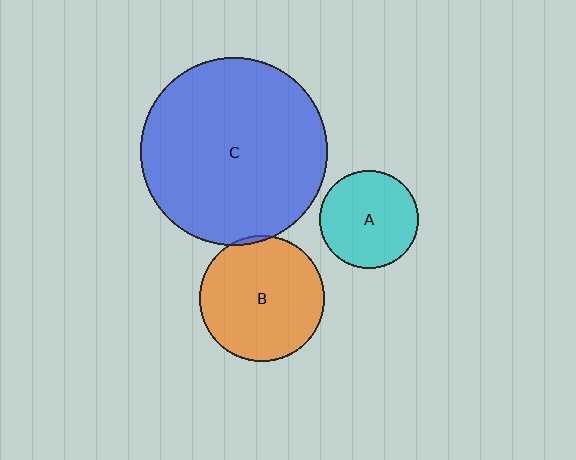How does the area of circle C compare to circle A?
Approximately 3.7 times.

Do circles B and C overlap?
Yes.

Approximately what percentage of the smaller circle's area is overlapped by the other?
Approximately 5%.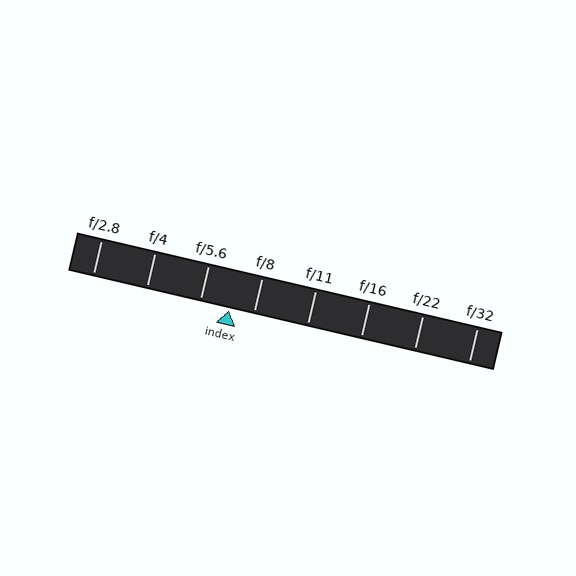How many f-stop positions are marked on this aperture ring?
There are 8 f-stop positions marked.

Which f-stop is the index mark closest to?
The index mark is closest to f/8.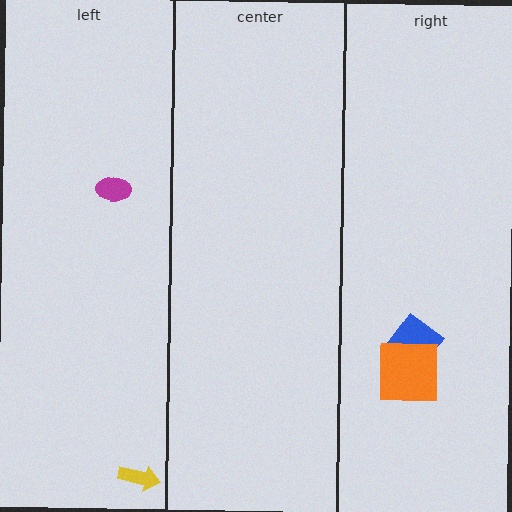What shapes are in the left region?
The magenta ellipse, the yellow arrow.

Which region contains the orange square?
The right region.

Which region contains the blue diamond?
The right region.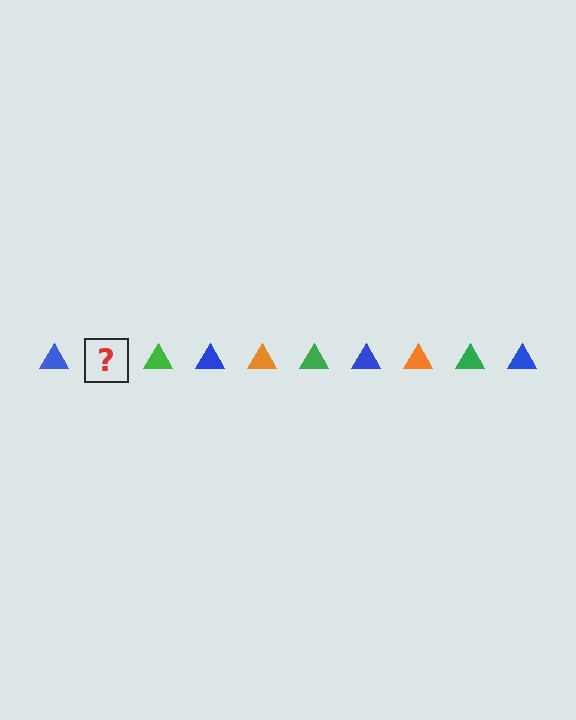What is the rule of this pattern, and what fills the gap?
The rule is that the pattern cycles through blue, orange, green triangles. The gap should be filled with an orange triangle.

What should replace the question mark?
The question mark should be replaced with an orange triangle.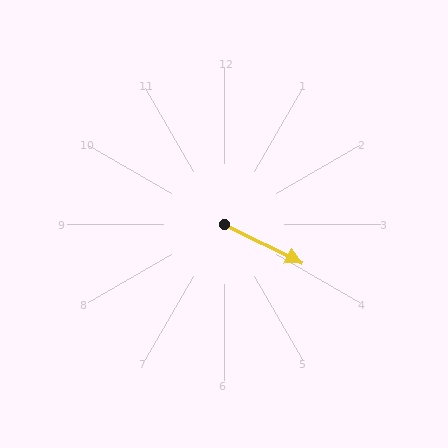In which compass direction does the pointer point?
Southeast.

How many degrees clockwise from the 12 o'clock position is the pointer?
Approximately 117 degrees.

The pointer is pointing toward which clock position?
Roughly 4 o'clock.